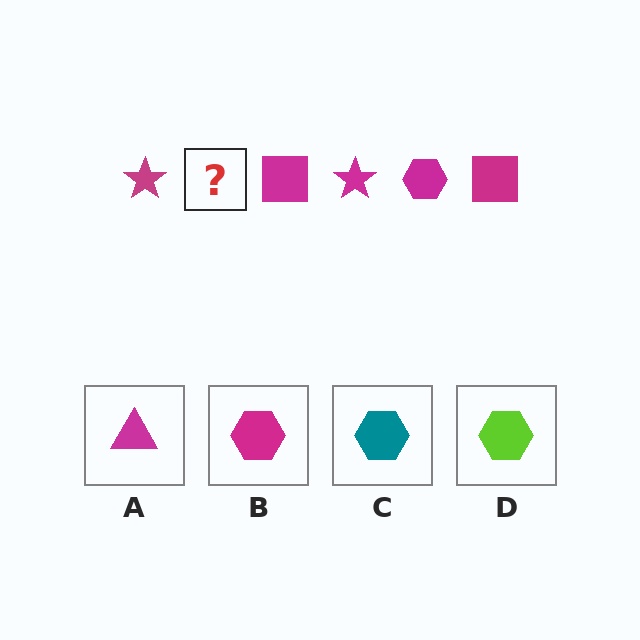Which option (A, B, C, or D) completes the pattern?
B.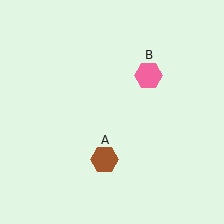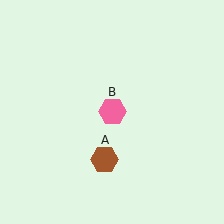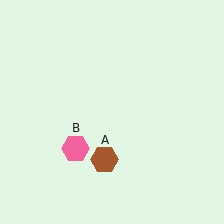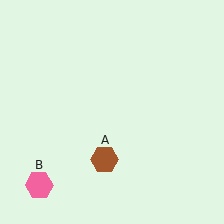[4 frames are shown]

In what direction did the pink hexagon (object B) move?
The pink hexagon (object B) moved down and to the left.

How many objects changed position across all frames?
1 object changed position: pink hexagon (object B).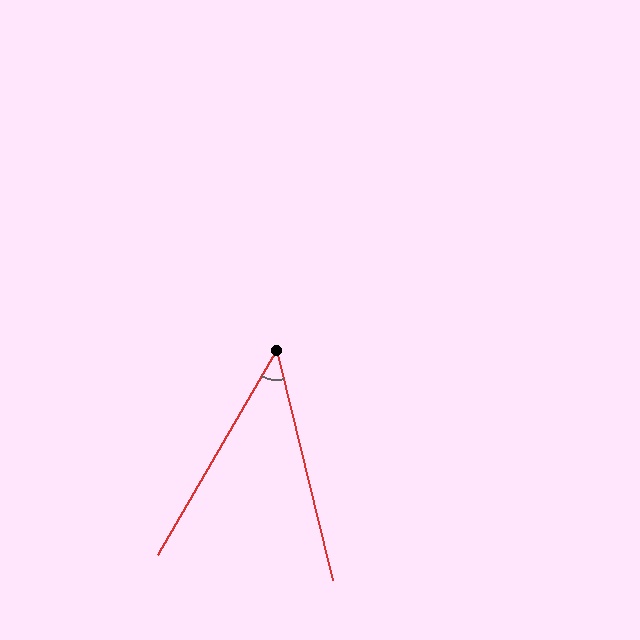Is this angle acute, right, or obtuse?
It is acute.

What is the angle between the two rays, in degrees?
Approximately 44 degrees.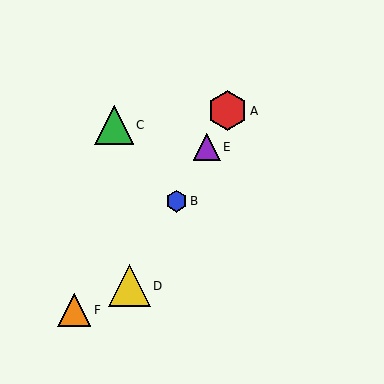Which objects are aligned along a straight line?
Objects A, B, D, E are aligned along a straight line.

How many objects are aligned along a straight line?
4 objects (A, B, D, E) are aligned along a straight line.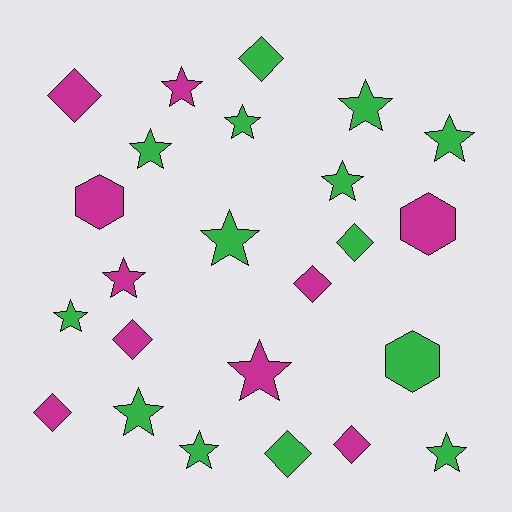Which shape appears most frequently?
Star, with 13 objects.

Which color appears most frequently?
Green, with 14 objects.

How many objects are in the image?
There are 24 objects.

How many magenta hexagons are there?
There are 2 magenta hexagons.